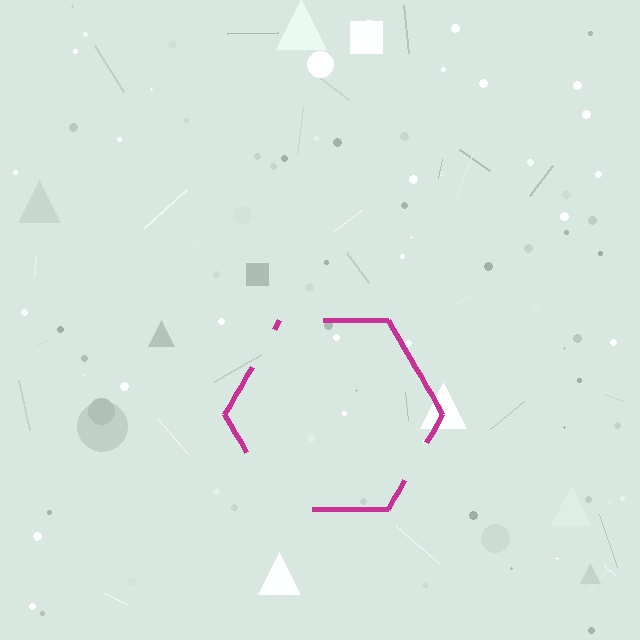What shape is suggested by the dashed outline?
The dashed outline suggests a hexagon.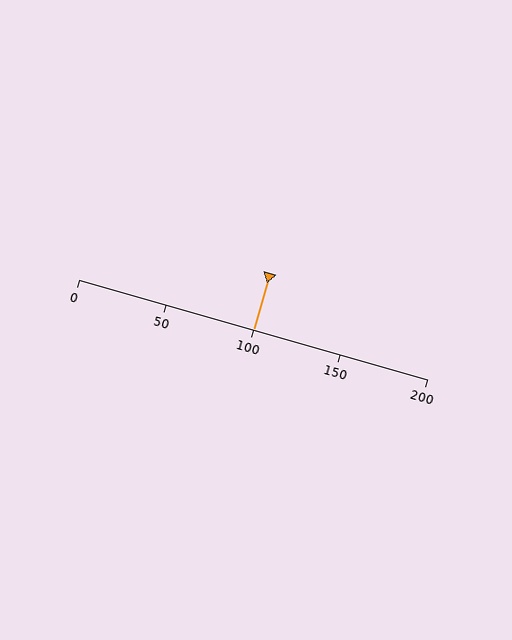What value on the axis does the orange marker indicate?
The marker indicates approximately 100.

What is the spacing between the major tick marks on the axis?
The major ticks are spaced 50 apart.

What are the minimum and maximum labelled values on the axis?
The axis runs from 0 to 200.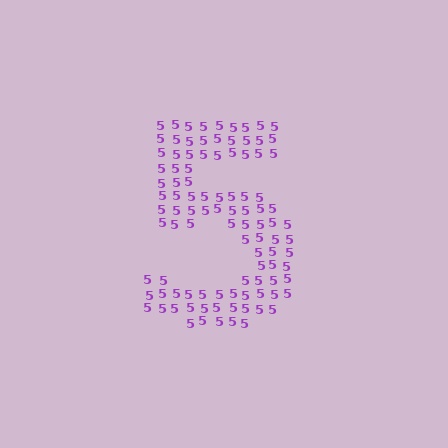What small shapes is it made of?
It is made of small digit 5's.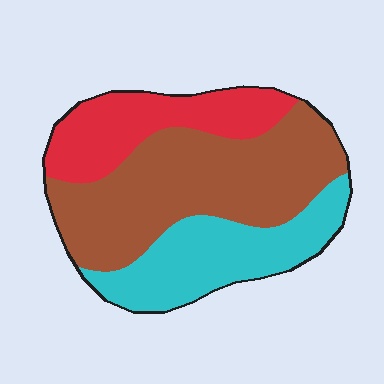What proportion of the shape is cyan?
Cyan covers roughly 30% of the shape.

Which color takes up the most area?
Brown, at roughly 50%.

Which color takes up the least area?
Red, at roughly 25%.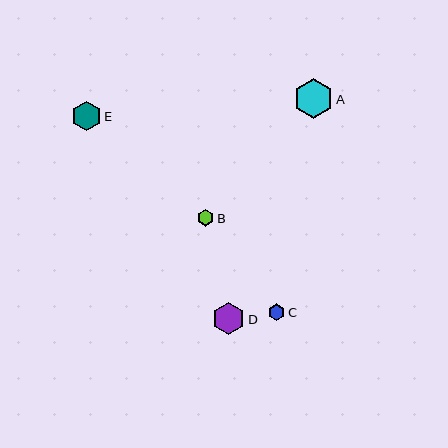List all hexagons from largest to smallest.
From largest to smallest: A, D, E, C, B.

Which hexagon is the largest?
Hexagon A is the largest with a size of approximately 40 pixels.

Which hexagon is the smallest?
Hexagon B is the smallest with a size of approximately 17 pixels.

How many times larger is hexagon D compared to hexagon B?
Hexagon D is approximately 2.0 times the size of hexagon B.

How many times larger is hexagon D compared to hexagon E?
Hexagon D is approximately 1.1 times the size of hexagon E.